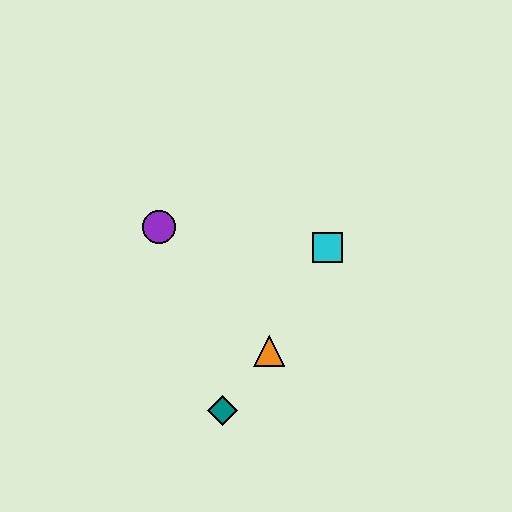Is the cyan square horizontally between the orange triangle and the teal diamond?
No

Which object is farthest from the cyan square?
The teal diamond is farthest from the cyan square.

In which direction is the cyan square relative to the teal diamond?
The cyan square is above the teal diamond.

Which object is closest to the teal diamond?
The orange triangle is closest to the teal diamond.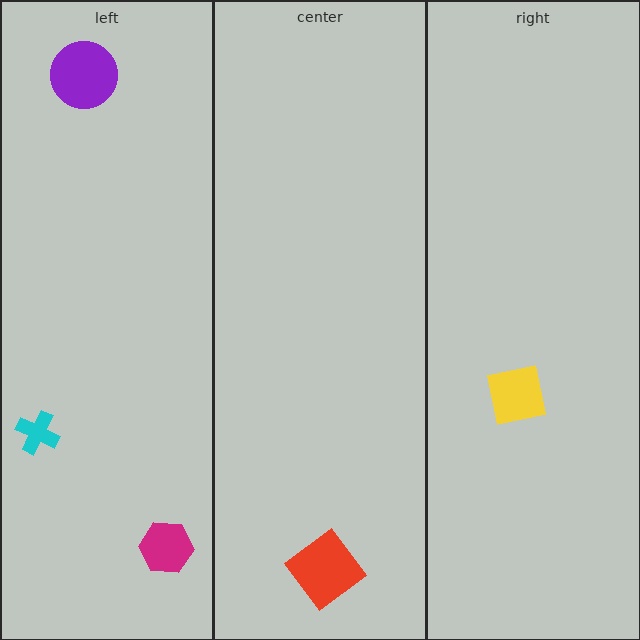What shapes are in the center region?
The red diamond.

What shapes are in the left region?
The purple circle, the magenta hexagon, the cyan cross.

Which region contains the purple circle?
The left region.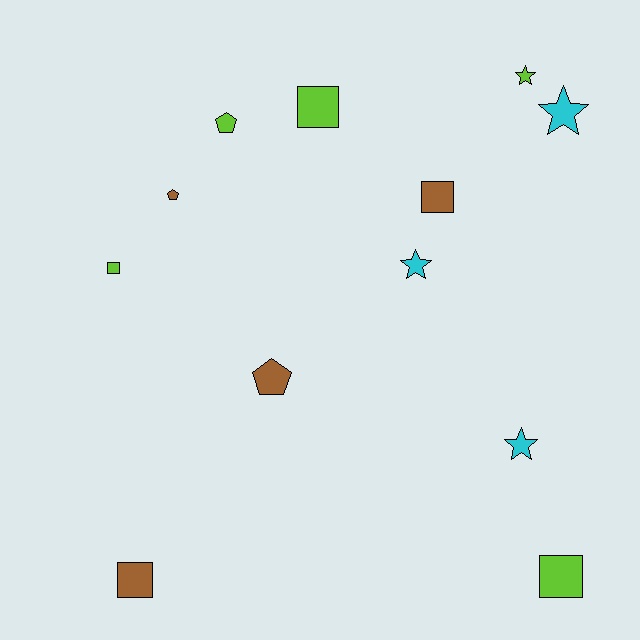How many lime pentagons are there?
There is 1 lime pentagon.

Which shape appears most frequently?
Square, with 5 objects.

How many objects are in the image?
There are 12 objects.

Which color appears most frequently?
Lime, with 5 objects.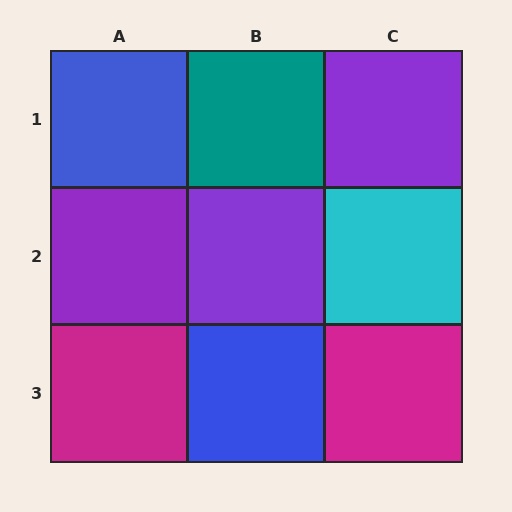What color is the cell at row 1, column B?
Teal.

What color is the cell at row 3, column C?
Magenta.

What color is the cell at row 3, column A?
Magenta.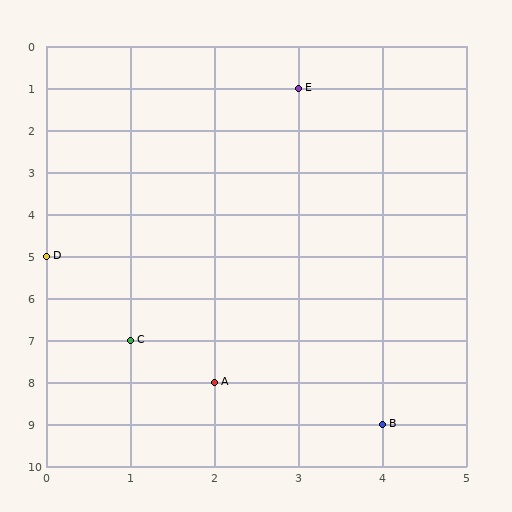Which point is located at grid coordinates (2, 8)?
Point A is at (2, 8).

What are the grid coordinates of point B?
Point B is at grid coordinates (4, 9).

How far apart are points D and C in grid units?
Points D and C are 1 column and 2 rows apart (about 2.2 grid units diagonally).